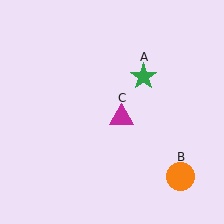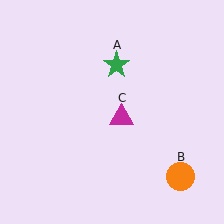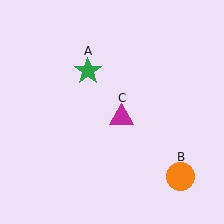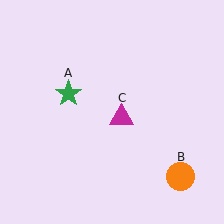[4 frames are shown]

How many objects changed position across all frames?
1 object changed position: green star (object A).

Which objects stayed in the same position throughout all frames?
Orange circle (object B) and magenta triangle (object C) remained stationary.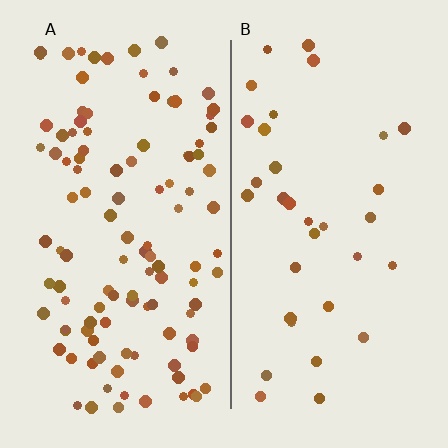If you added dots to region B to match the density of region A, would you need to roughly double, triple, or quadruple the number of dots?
Approximately triple.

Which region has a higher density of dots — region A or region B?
A (the left).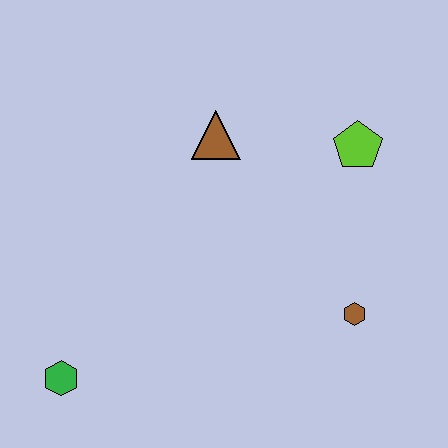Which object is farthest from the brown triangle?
The green hexagon is farthest from the brown triangle.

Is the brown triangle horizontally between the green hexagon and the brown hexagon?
Yes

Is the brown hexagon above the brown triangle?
No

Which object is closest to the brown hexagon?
The lime pentagon is closest to the brown hexagon.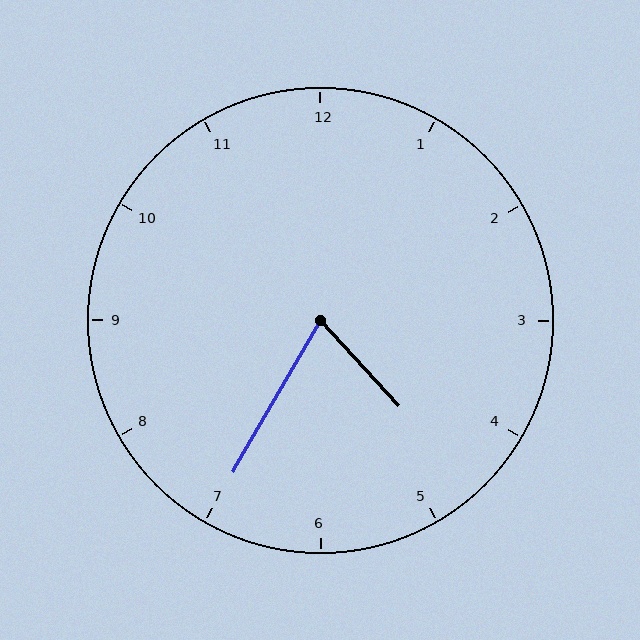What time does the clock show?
4:35.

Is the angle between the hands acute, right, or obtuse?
It is acute.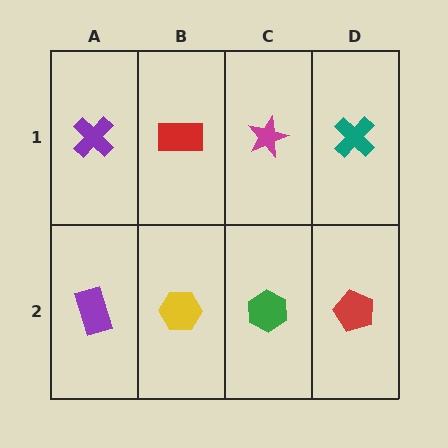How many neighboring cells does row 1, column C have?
3.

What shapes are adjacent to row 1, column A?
A purple rectangle (row 2, column A), a red rectangle (row 1, column B).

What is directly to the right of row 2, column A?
A yellow hexagon.